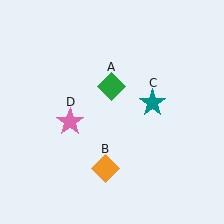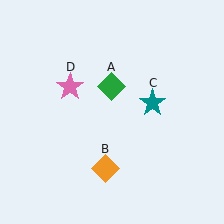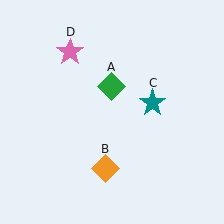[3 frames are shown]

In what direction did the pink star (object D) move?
The pink star (object D) moved up.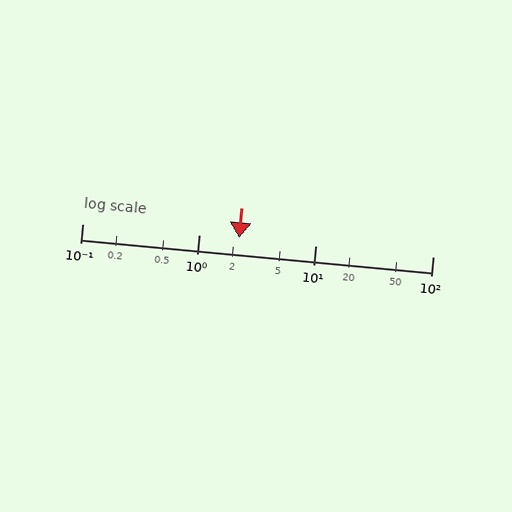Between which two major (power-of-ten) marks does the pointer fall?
The pointer is between 1 and 10.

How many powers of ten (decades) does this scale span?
The scale spans 3 decades, from 0.1 to 100.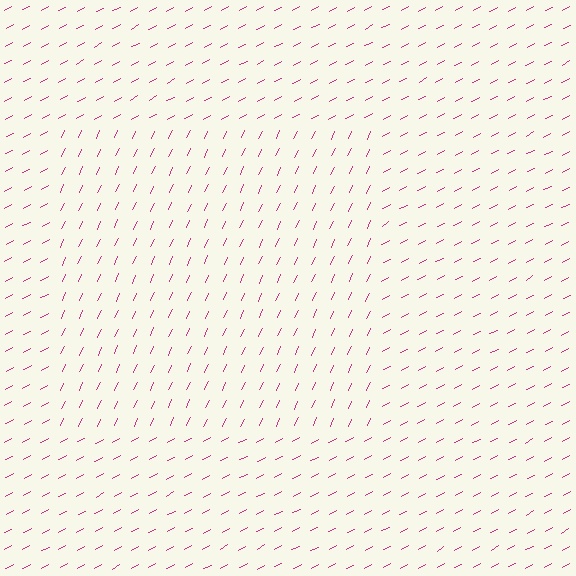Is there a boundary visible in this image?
Yes, there is a texture boundary formed by a change in line orientation.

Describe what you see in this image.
The image is filled with small magenta line segments. A rectangle region in the image has lines oriented differently from the surrounding lines, creating a visible texture boundary.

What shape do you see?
I see a rectangle.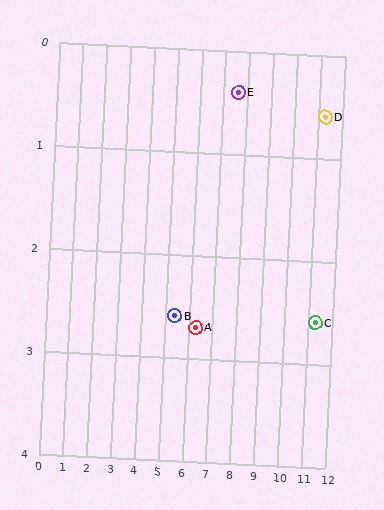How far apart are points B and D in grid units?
Points B and D are about 6.2 grid units apart.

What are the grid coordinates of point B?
Point B is at approximately (5.4, 2.6).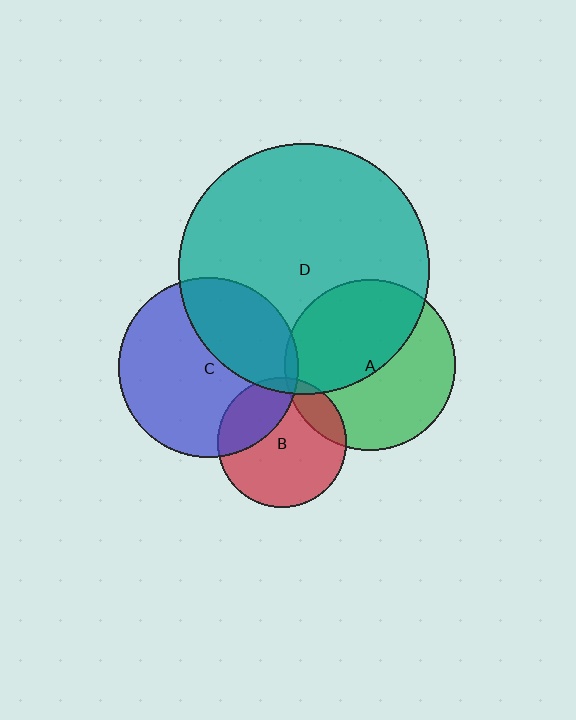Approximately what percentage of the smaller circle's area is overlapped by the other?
Approximately 5%.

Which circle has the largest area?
Circle D (teal).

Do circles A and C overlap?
Yes.